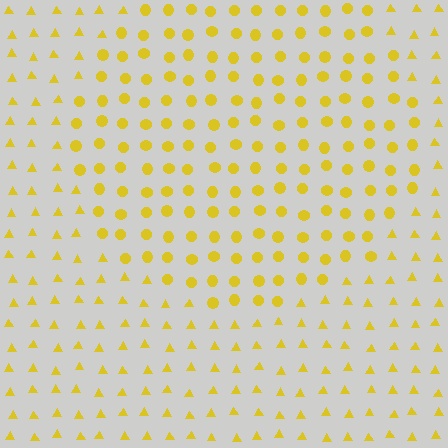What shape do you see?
I see a circle.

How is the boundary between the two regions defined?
The boundary is defined by a change in element shape: circles inside vs. triangles outside. All elements share the same color and spacing.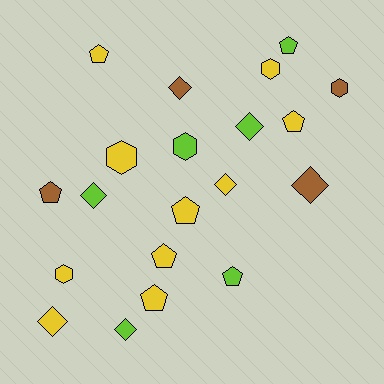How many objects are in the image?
There are 20 objects.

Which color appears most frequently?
Yellow, with 10 objects.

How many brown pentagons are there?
There is 1 brown pentagon.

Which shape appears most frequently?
Pentagon, with 8 objects.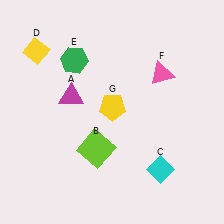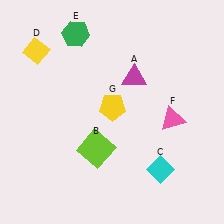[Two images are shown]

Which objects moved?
The objects that moved are: the magenta triangle (A), the green hexagon (E), the pink triangle (F).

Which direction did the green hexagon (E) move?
The green hexagon (E) moved up.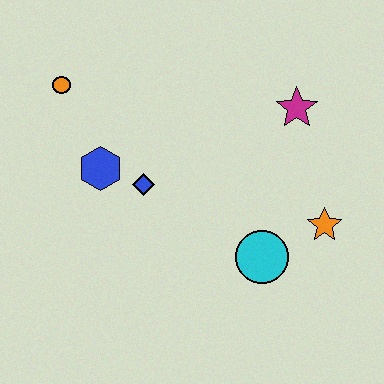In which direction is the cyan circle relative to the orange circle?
The cyan circle is to the right of the orange circle.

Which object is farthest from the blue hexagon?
The orange star is farthest from the blue hexagon.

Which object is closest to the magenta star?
The orange star is closest to the magenta star.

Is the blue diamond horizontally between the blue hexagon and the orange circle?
No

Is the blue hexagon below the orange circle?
Yes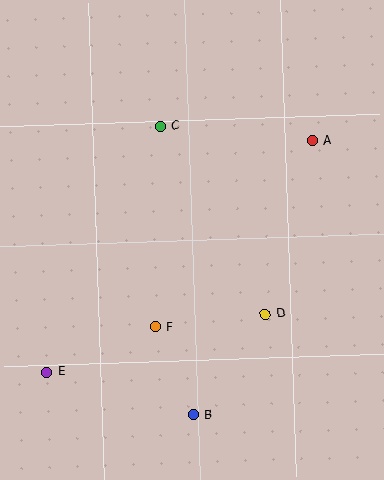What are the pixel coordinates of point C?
Point C is at (160, 126).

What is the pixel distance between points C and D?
The distance between C and D is 215 pixels.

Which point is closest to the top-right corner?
Point A is closest to the top-right corner.